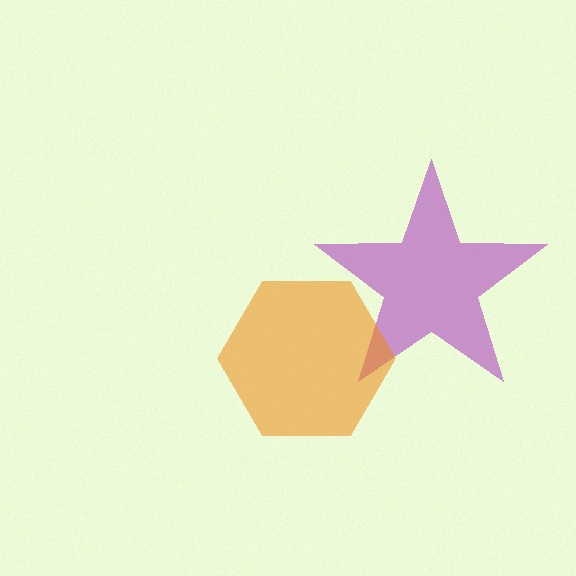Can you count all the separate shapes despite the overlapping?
Yes, there are 2 separate shapes.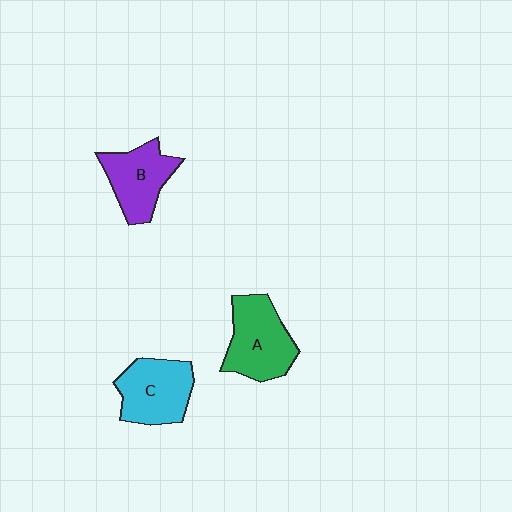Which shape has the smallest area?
Shape B (purple).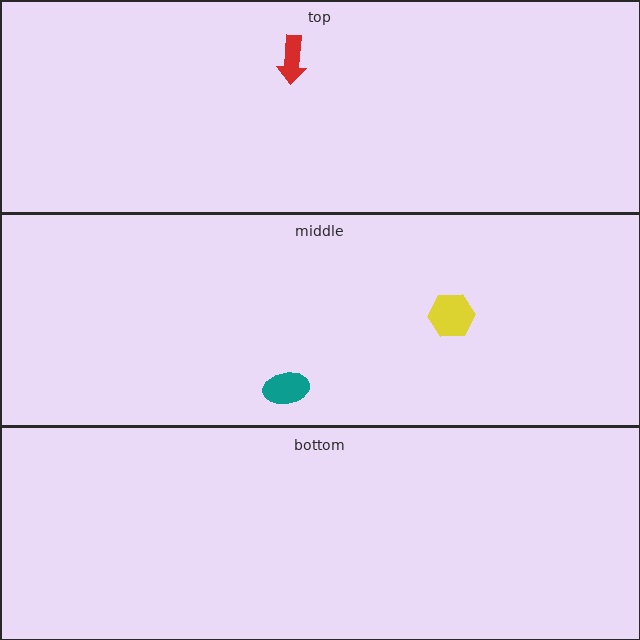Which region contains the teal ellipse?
The middle region.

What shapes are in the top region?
The red arrow.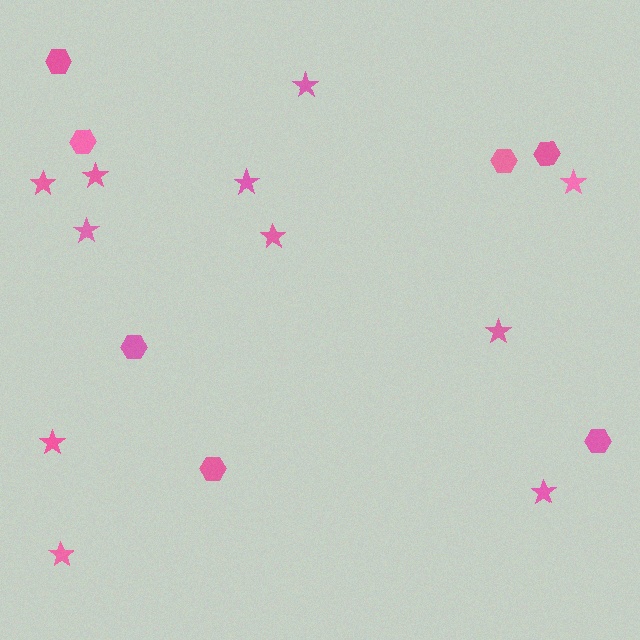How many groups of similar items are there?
There are 2 groups: one group of hexagons (7) and one group of stars (11).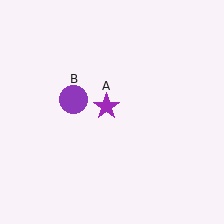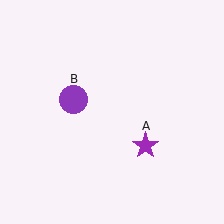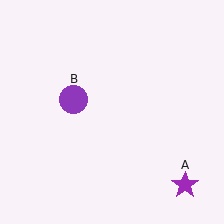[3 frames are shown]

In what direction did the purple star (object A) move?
The purple star (object A) moved down and to the right.